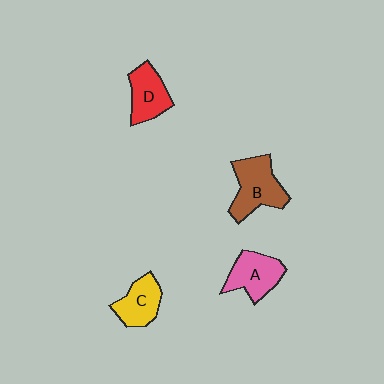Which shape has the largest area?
Shape B (brown).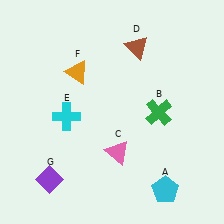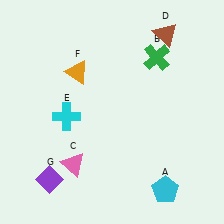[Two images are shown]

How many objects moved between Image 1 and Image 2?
3 objects moved between the two images.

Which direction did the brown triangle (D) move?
The brown triangle (D) moved right.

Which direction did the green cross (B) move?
The green cross (B) moved up.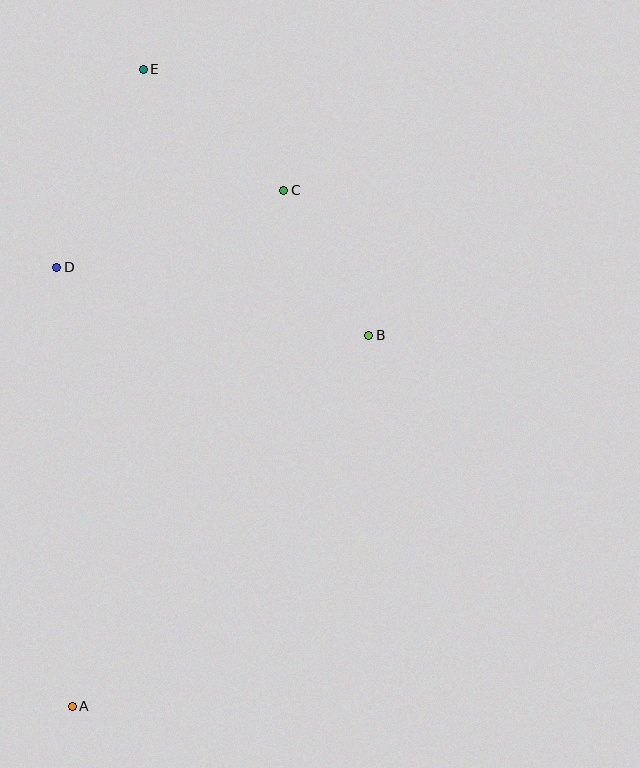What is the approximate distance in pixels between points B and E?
The distance between B and E is approximately 348 pixels.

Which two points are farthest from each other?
Points A and E are farthest from each other.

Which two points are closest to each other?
Points B and C are closest to each other.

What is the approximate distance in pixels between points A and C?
The distance between A and C is approximately 557 pixels.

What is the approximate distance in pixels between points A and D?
The distance between A and D is approximately 439 pixels.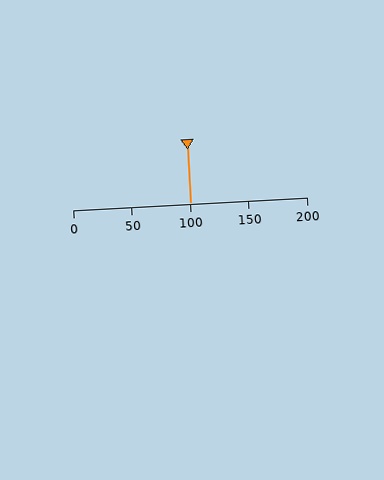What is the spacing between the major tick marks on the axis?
The major ticks are spaced 50 apart.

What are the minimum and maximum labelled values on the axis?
The axis runs from 0 to 200.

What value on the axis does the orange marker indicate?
The marker indicates approximately 100.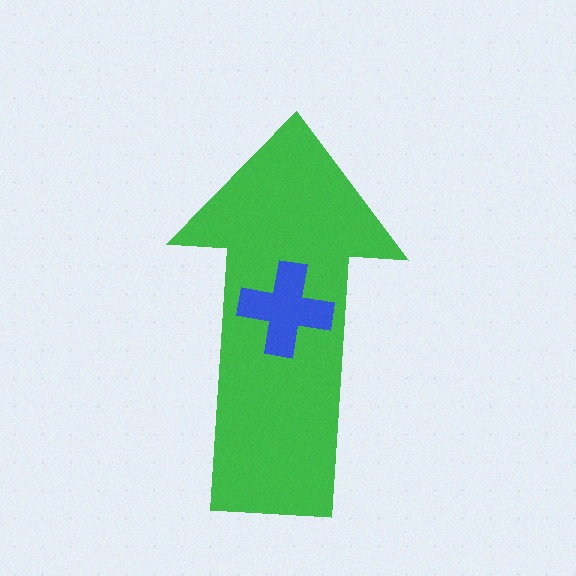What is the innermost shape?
The blue cross.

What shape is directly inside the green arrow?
The blue cross.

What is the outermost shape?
The green arrow.